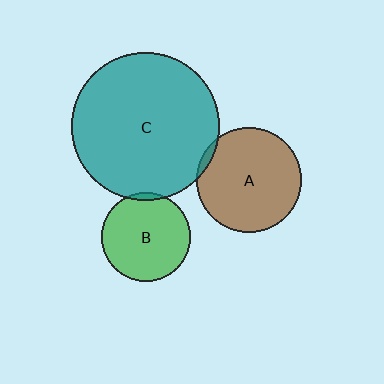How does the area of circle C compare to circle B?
Approximately 2.7 times.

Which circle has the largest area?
Circle C (teal).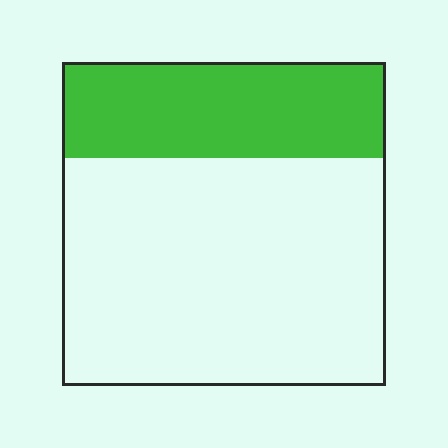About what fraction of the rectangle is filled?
About one third (1/3).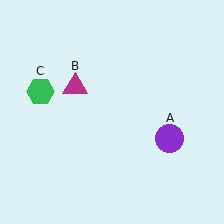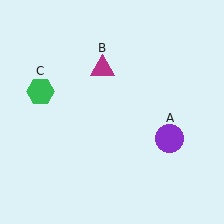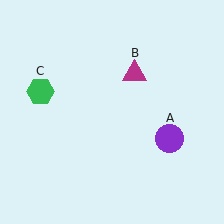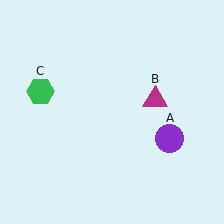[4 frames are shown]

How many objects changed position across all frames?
1 object changed position: magenta triangle (object B).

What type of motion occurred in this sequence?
The magenta triangle (object B) rotated clockwise around the center of the scene.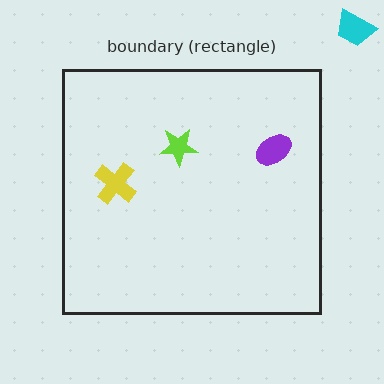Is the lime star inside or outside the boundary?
Inside.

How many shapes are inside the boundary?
3 inside, 1 outside.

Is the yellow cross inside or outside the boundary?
Inside.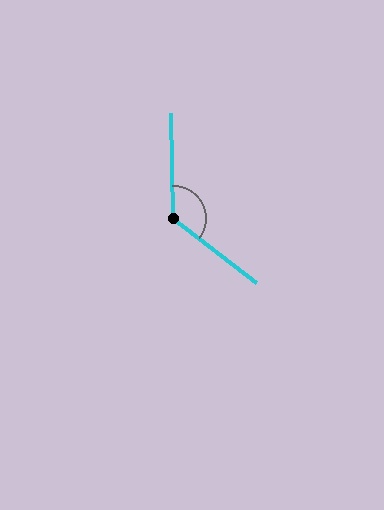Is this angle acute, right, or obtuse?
It is obtuse.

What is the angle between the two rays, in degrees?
Approximately 128 degrees.